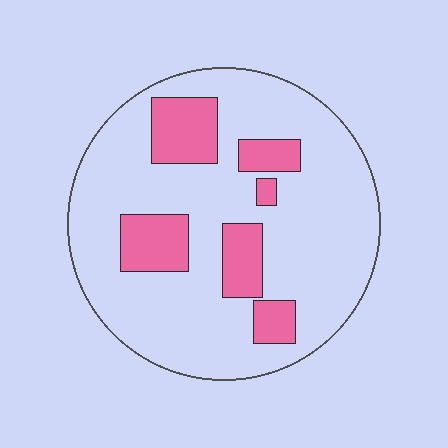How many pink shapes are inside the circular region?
6.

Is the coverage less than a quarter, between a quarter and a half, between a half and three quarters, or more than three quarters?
Less than a quarter.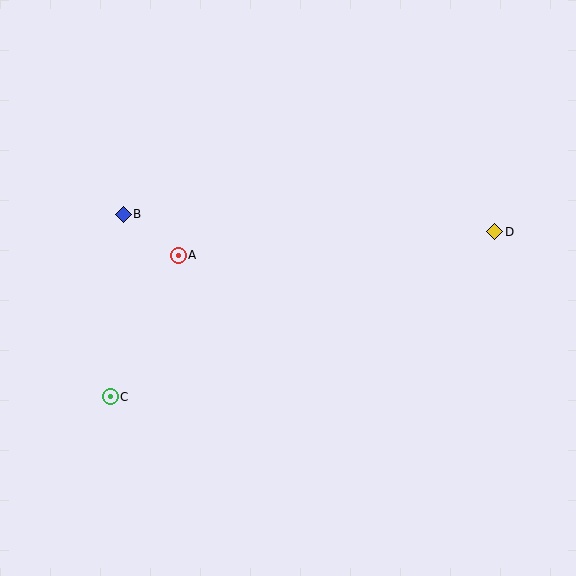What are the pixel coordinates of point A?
Point A is at (178, 255).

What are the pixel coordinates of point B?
Point B is at (123, 214).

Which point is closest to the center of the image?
Point A at (178, 255) is closest to the center.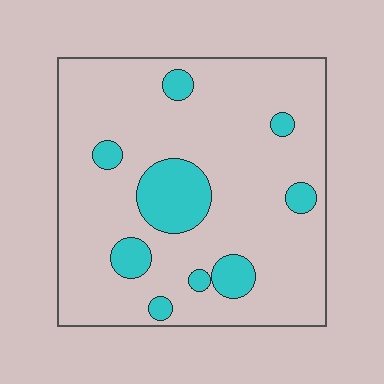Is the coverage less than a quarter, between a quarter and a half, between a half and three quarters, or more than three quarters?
Less than a quarter.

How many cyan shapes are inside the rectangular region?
9.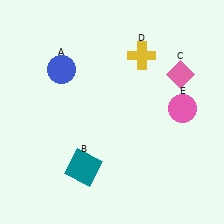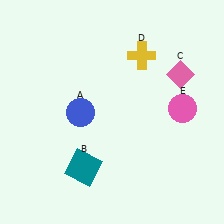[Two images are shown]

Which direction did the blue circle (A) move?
The blue circle (A) moved down.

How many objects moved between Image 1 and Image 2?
1 object moved between the two images.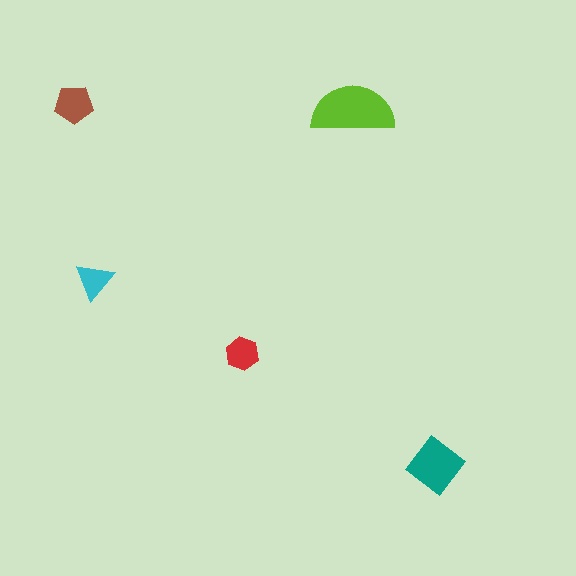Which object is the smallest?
The cyan triangle.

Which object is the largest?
The lime semicircle.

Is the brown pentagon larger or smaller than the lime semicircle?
Smaller.